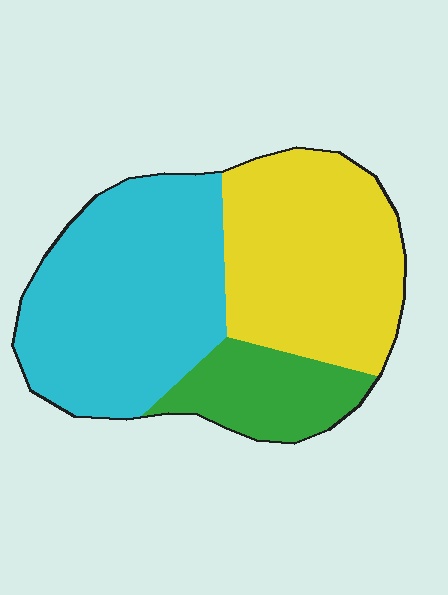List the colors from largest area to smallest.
From largest to smallest: cyan, yellow, green.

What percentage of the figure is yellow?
Yellow takes up about three eighths (3/8) of the figure.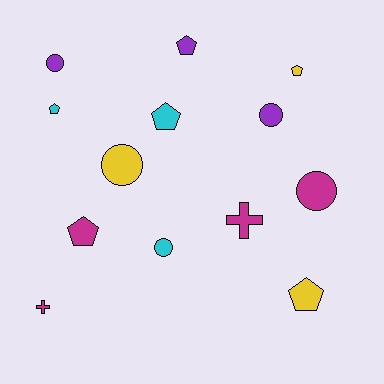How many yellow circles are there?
There is 1 yellow circle.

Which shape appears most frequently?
Pentagon, with 6 objects.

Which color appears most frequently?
Magenta, with 4 objects.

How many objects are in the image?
There are 13 objects.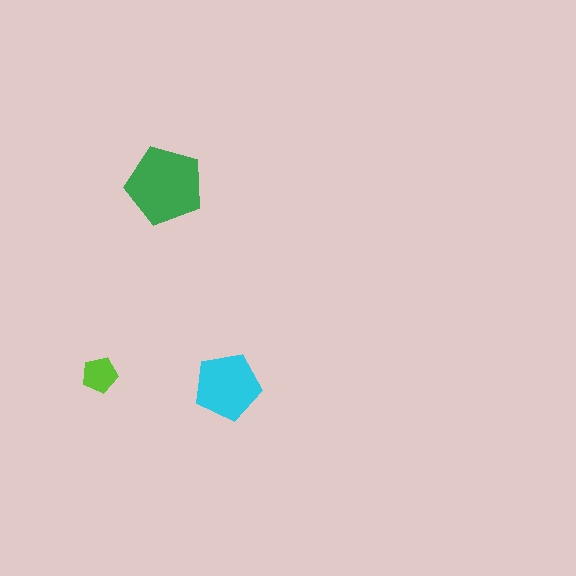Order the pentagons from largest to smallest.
the green one, the cyan one, the lime one.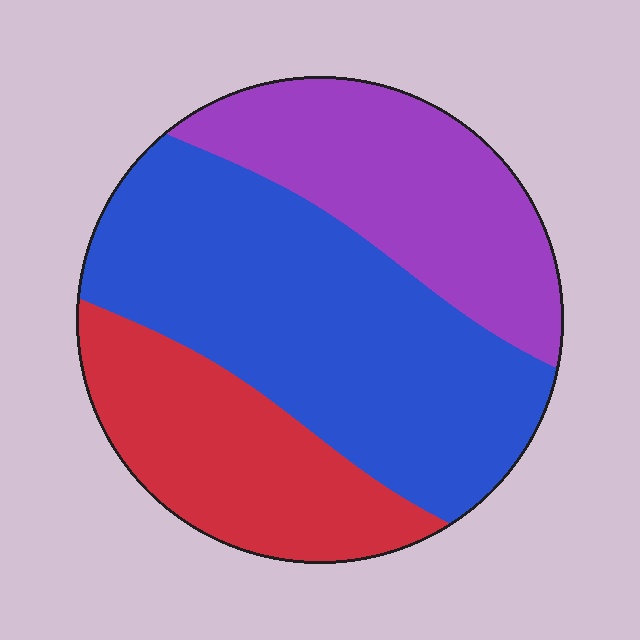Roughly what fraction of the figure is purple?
Purple covers about 30% of the figure.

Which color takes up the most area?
Blue, at roughly 45%.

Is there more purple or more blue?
Blue.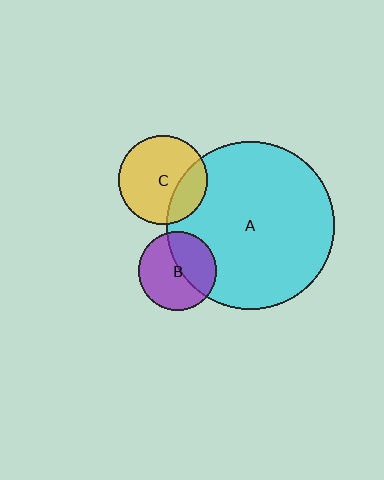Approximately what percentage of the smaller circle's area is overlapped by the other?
Approximately 40%.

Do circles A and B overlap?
Yes.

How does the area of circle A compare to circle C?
Approximately 3.6 times.